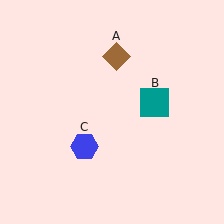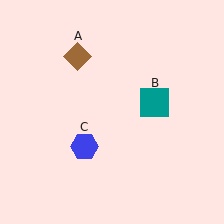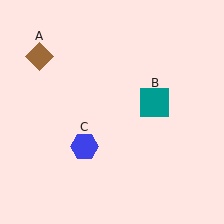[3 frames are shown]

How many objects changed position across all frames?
1 object changed position: brown diamond (object A).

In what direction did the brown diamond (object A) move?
The brown diamond (object A) moved left.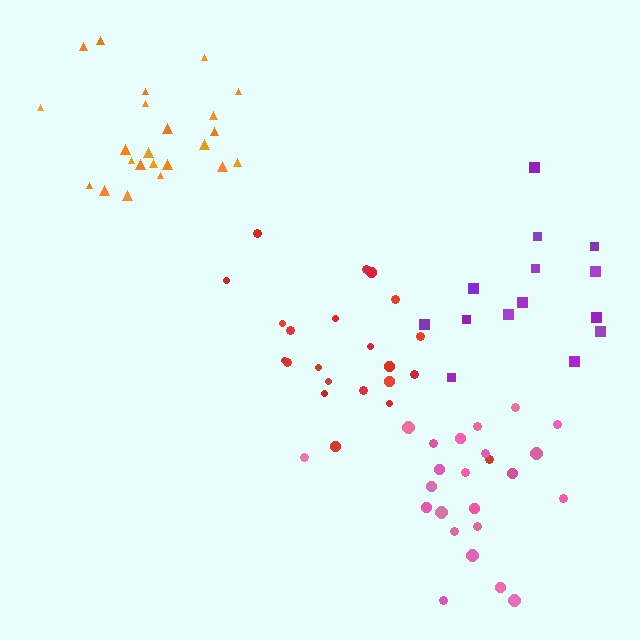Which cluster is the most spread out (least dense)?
Purple.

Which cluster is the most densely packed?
Orange.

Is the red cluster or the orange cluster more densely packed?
Orange.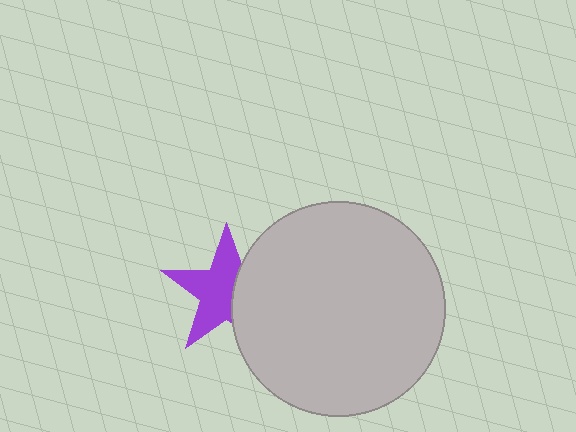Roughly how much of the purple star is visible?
About half of it is visible (roughly 62%).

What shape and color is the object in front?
The object in front is a light gray circle.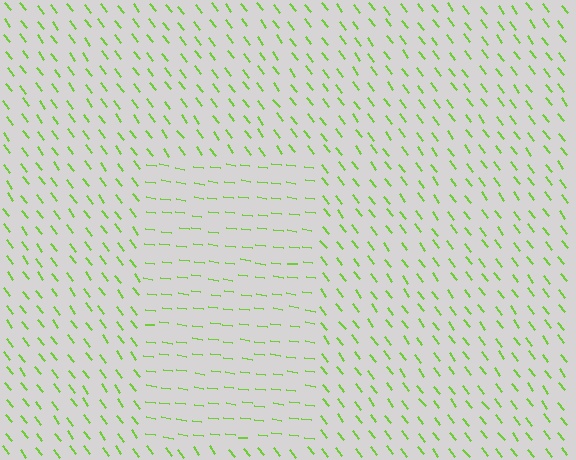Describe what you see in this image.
The image is filled with small lime line segments. A rectangle region in the image has lines oriented differently from the surrounding lines, creating a visible texture boundary.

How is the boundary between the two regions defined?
The boundary is defined purely by a change in line orientation (approximately 45 degrees difference). All lines are the same color and thickness.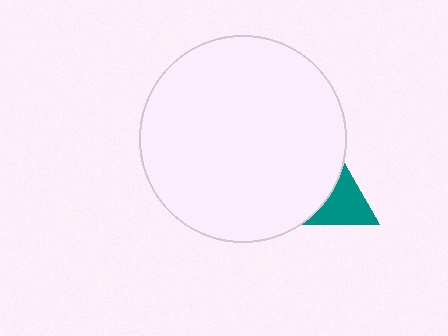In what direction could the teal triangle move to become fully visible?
The teal triangle could move right. That would shift it out from behind the white circle entirely.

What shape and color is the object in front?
The object in front is a white circle.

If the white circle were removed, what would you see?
You would see the complete teal triangle.